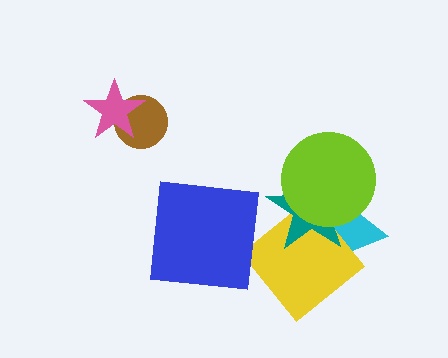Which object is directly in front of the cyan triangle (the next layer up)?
The yellow diamond is directly in front of the cyan triangle.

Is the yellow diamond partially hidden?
Yes, it is partially covered by another shape.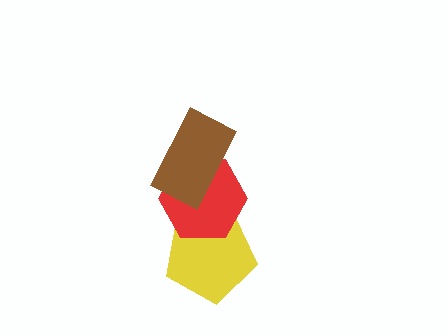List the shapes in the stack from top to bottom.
From top to bottom: the brown rectangle, the red hexagon, the yellow pentagon.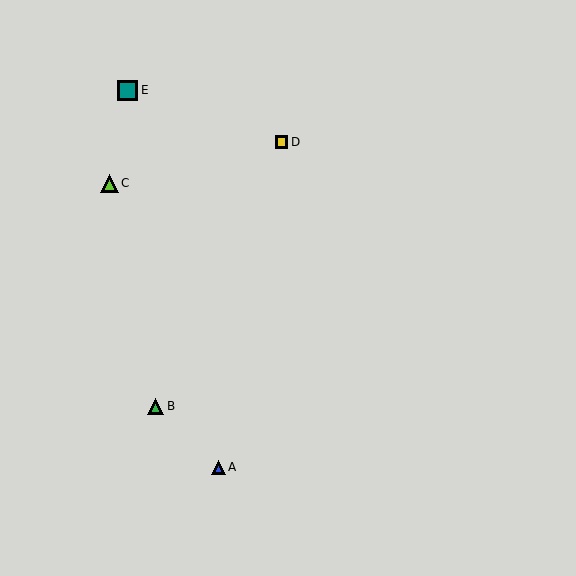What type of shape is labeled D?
Shape D is a yellow square.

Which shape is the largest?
The teal square (labeled E) is the largest.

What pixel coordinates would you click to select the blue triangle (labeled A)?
Click at (218, 467) to select the blue triangle A.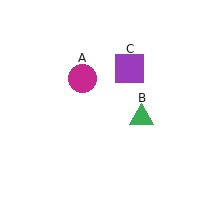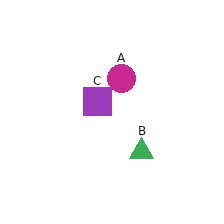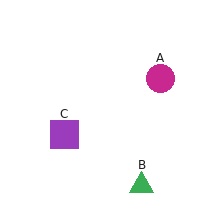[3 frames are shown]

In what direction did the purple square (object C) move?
The purple square (object C) moved down and to the left.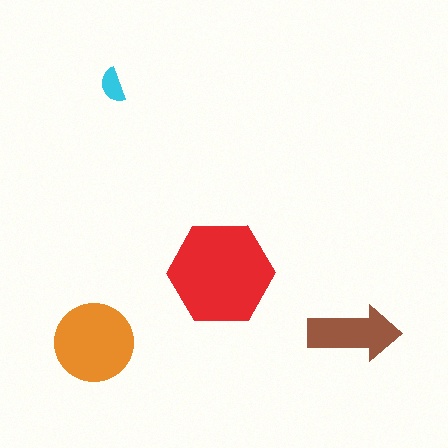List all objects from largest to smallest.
The red hexagon, the orange circle, the brown arrow, the cyan semicircle.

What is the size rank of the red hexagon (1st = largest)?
1st.